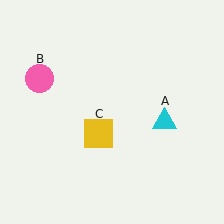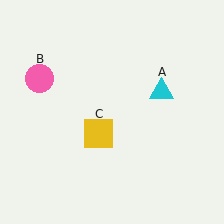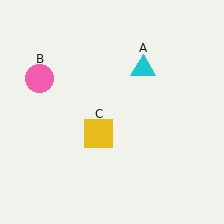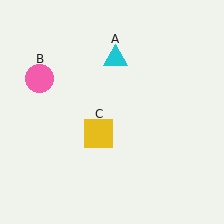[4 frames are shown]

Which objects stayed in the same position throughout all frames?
Pink circle (object B) and yellow square (object C) remained stationary.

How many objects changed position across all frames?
1 object changed position: cyan triangle (object A).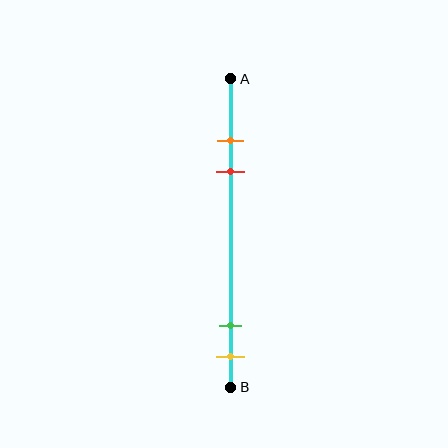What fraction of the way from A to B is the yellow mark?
The yellow mark is approximately 90% (0.9) of the way from A to B.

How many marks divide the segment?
There are 4 marks dividing the segment.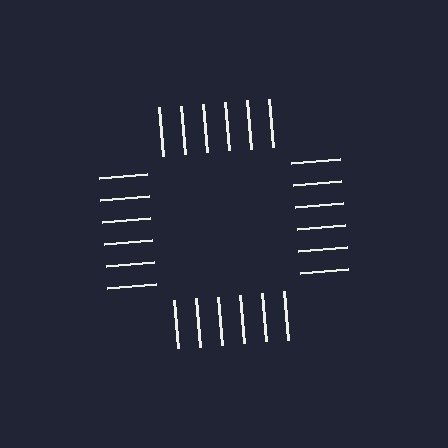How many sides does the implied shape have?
4 sides — the line-ends trace a square.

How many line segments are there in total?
24 — 6 along each of the 4 edges.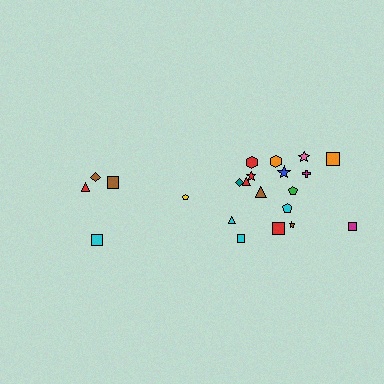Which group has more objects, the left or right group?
The right group.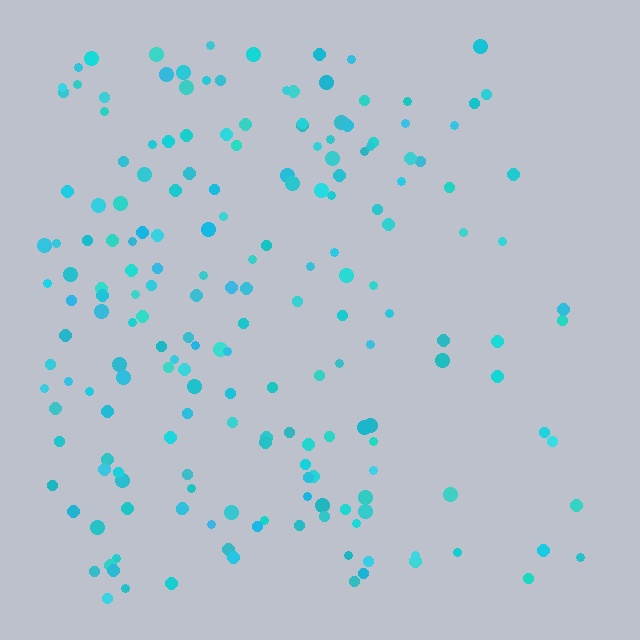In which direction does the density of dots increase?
From right to left, with the left side densest.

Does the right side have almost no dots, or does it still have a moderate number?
Still a moderate number, just noticeably fewer than the left.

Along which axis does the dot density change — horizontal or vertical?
Horizontal.